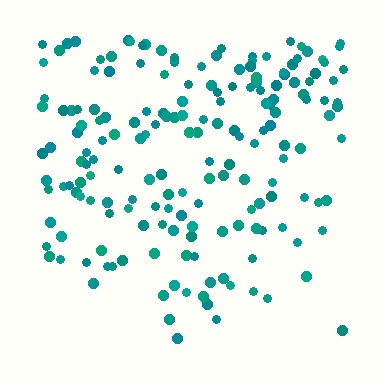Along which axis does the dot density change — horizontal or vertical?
Vertical.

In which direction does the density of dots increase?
From bottom to top, with the top side densest.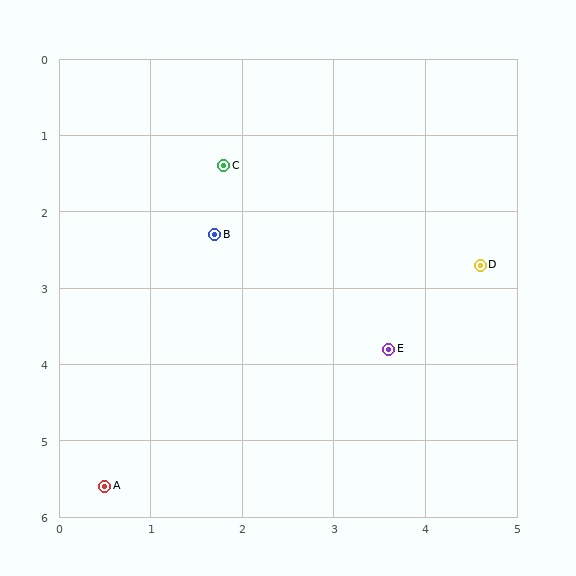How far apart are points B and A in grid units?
Points B and A are about 3.5 grid units apart.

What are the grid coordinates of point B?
Point B is at approximately (1.7, 2.3).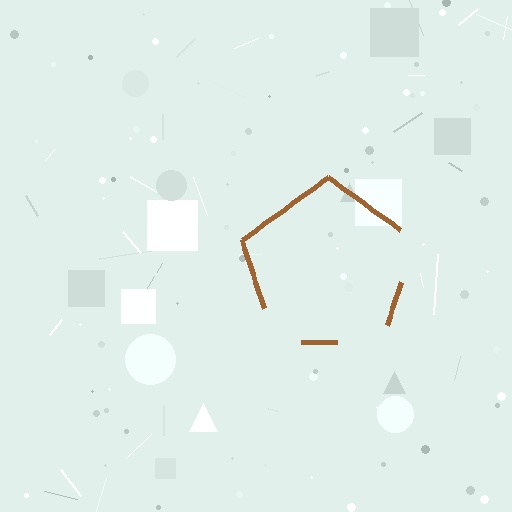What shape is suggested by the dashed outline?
The dashed outline suggests a pentagon.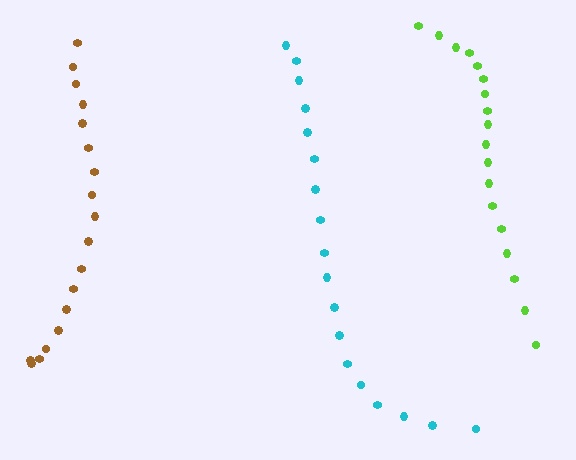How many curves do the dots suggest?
There are 3 distinct paths.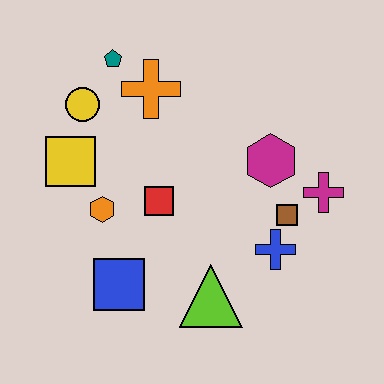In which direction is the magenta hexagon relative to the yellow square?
The magenta hexagon is to the right of the yellow square.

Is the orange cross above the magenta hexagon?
Yes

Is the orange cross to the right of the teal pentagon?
Yes